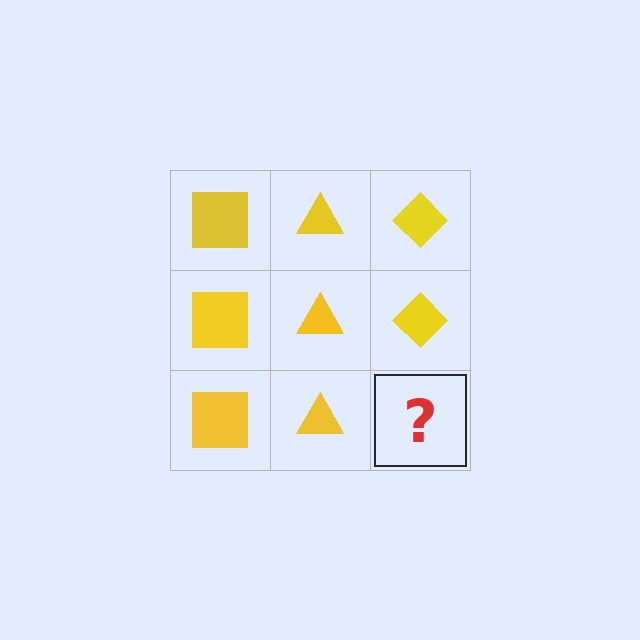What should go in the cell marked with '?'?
The missing cell should contain a yellow diamond.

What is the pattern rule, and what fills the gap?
The rule is that each column has a consistent shape. The gap should be filled with a yellow diamond.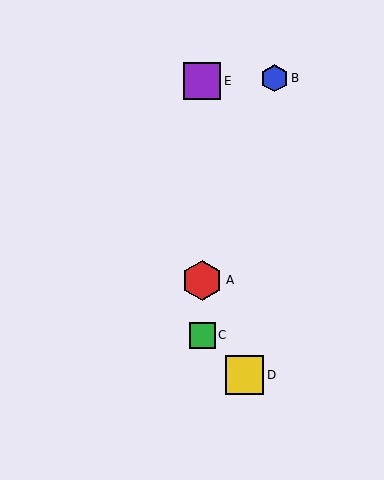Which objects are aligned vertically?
Objects A, C, E are aligned vertically.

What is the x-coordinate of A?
Object A is at x≈202.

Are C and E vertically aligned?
Yes, both are at x≈202.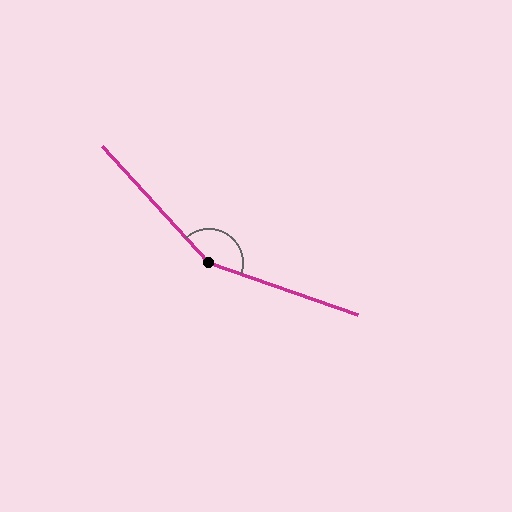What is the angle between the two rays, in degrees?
Approximately 152 degrees.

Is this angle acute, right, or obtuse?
It is obtuse.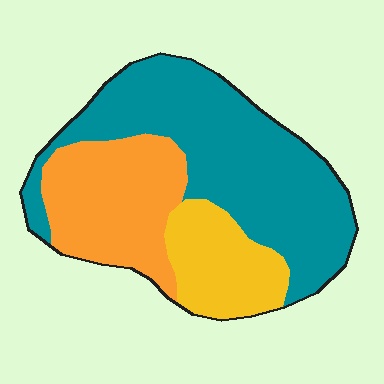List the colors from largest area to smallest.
From largest to smallest: teal, orange, yellow.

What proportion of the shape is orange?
Orange takes up about one quarter (1/4) of the shape.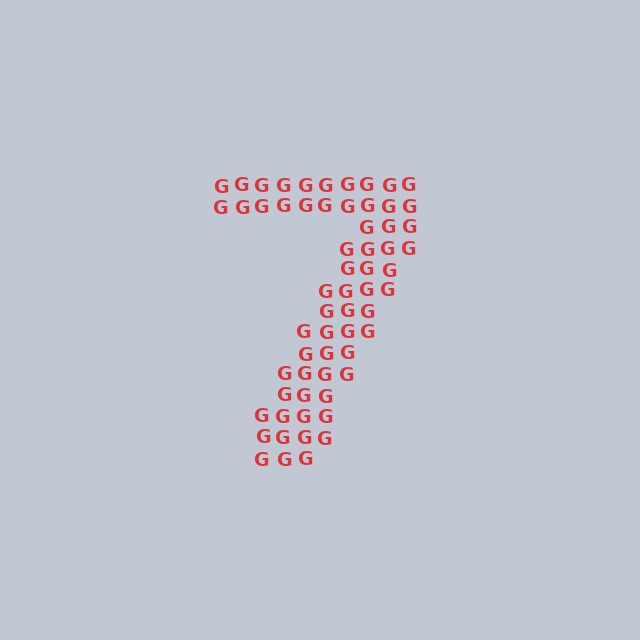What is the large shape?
The large shape is the digit 7.